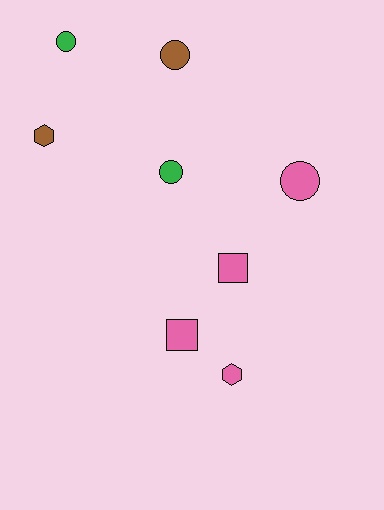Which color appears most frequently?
Pink, with 4 objects.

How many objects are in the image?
There are 8 objects.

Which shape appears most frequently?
Circle, with 4 objects.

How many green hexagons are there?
There are no green hexagons.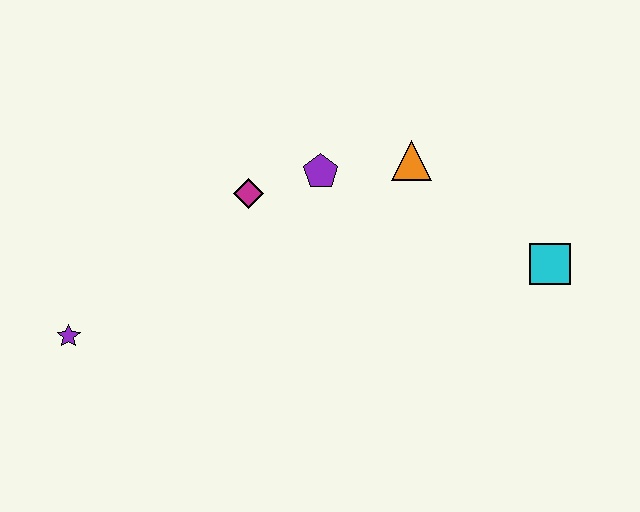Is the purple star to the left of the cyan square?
Yes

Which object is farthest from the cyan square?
The purple star is farthest from the cyan square.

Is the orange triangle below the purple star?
No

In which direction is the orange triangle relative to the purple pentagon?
The orange triangle is to the right of the purple pentagon.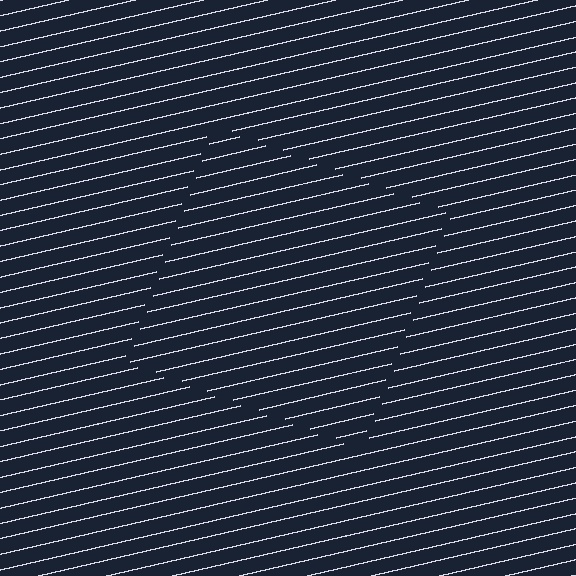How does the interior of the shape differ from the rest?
The interior of the shape contains the same grating, shifted by half a period — the contour is defined by the phase discontinuity where line-ends from the inner and outer gratings abut.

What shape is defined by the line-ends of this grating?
An illusory square. The interior of the shape contains the same grating, shifted by half a period — the contour is defined by the phase discontinuity where line-ends from the inner and outer gratings abut.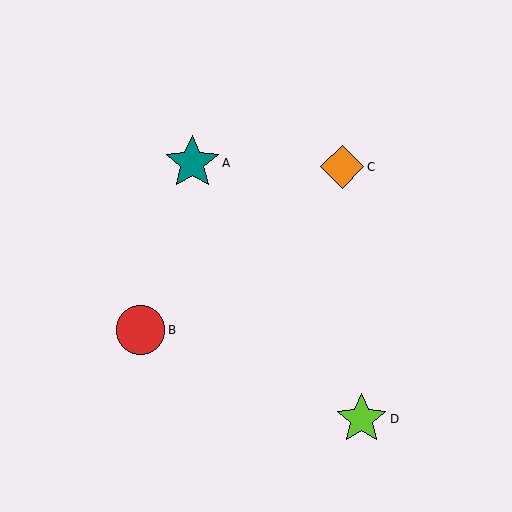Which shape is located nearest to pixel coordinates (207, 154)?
The teal star (labeled A) at (192, 163) is nearest to that location.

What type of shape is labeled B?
Shape B is a red circle.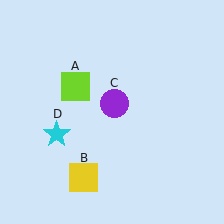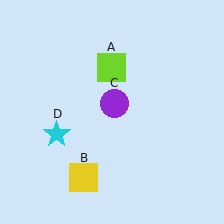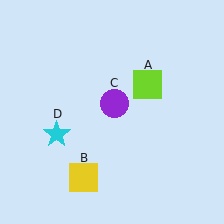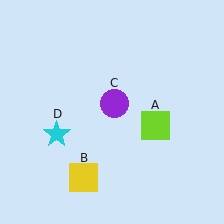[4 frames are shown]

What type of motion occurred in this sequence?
The lime square (object A) rotated clockwise around the center of the scene.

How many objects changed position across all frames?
1 object changed position: lime square (object A).